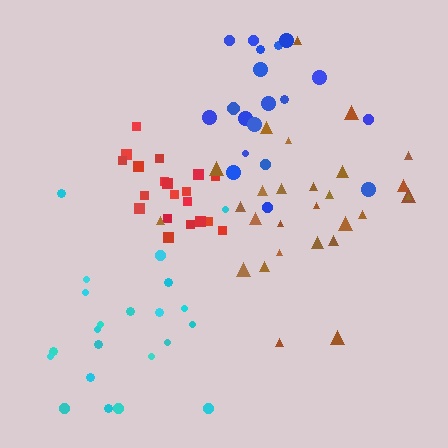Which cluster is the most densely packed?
Red.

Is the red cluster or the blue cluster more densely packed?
Red.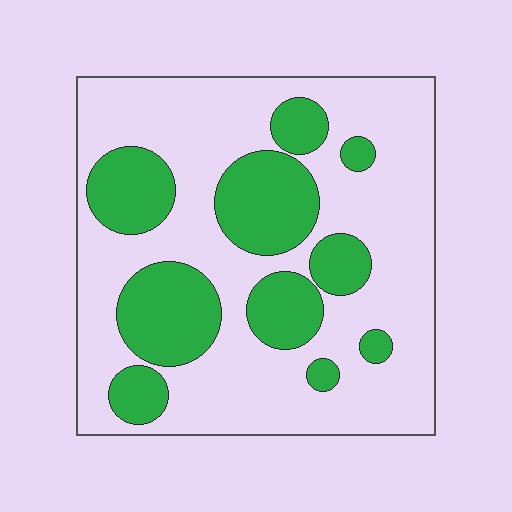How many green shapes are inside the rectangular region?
10.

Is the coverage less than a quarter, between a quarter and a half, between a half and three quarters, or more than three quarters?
Between a quarter and a half.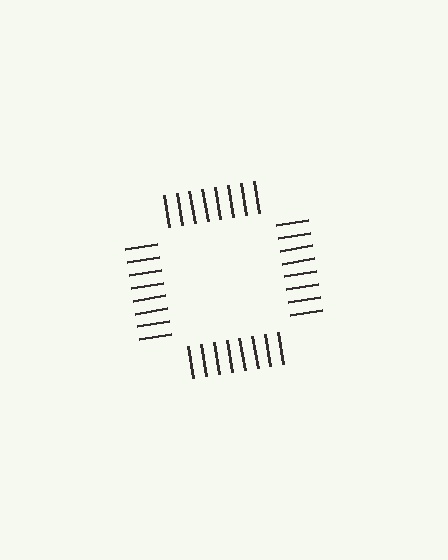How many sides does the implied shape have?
4 sides — the line-ends trace a square.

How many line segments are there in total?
32 — 8 along each of the 4 edges.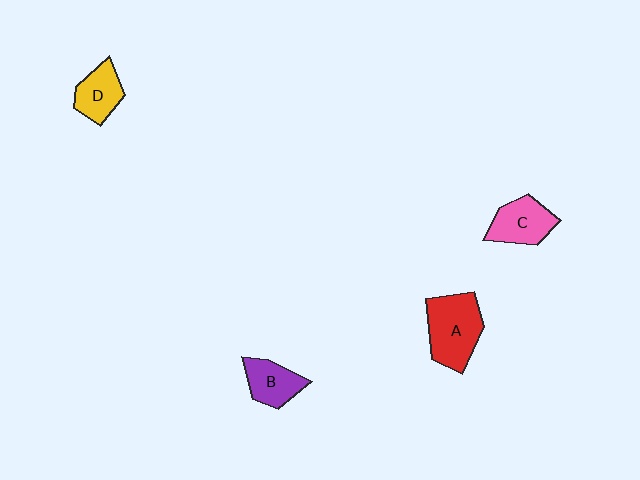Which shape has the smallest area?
Shape D (yellow).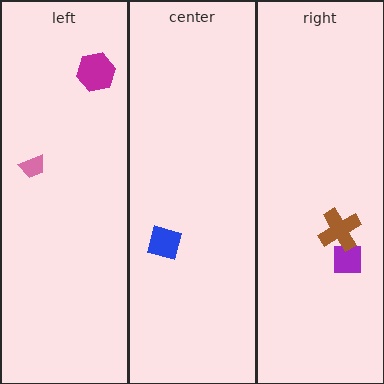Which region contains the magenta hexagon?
The left region.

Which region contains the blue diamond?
The center region.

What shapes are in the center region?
The blue diamond.